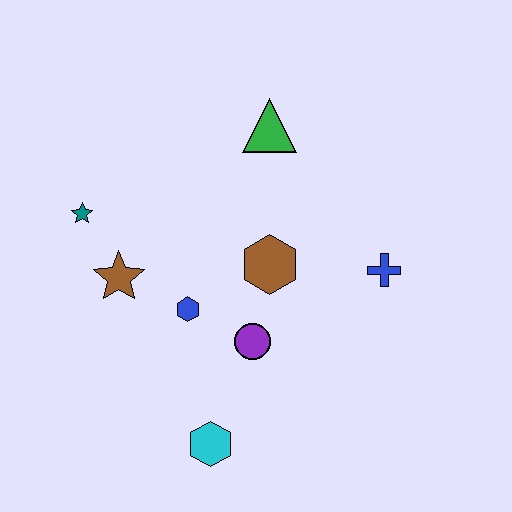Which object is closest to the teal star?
The brown star is closest to the teal star.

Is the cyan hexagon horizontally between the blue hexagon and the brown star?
No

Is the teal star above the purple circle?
Yes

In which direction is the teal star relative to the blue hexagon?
The teal star is to the left of the blue hexagon.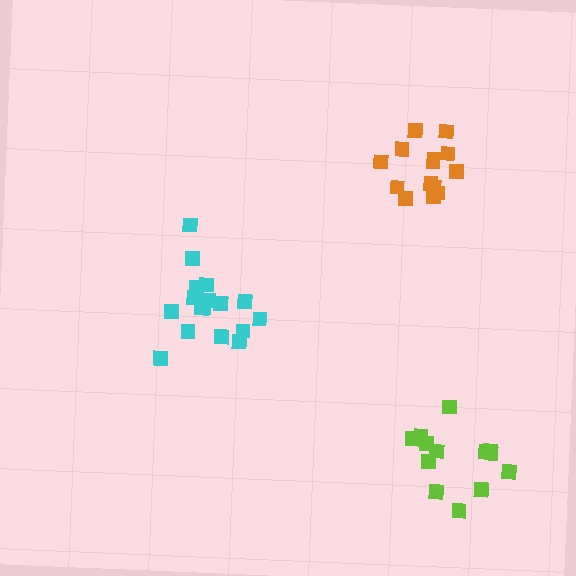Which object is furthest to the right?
The lime cluster is rightmost.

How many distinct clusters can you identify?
There are 3 distinct clusters.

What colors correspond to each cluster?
The clusters are colored: lime, orange, cyan.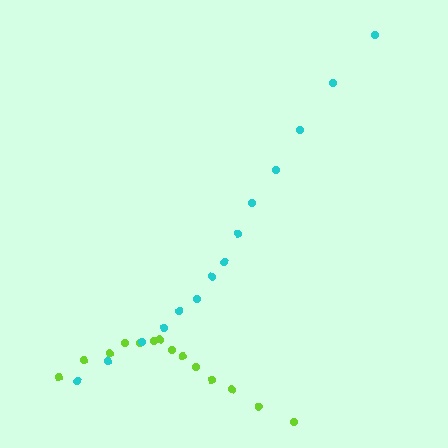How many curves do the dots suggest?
There are 2 distinct paths.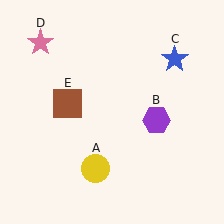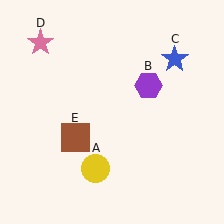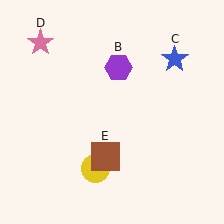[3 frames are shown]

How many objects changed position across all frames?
2 objects changed position: purple hexagon (object B), brown square (object E).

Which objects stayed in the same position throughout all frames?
Yellow circle (object A) and blue star (object C) and pink star (object D) remained stationary.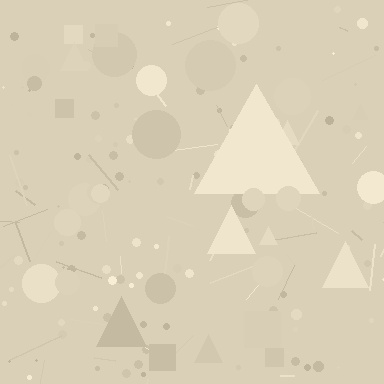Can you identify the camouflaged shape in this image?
The camouflaged shape is a triangle.